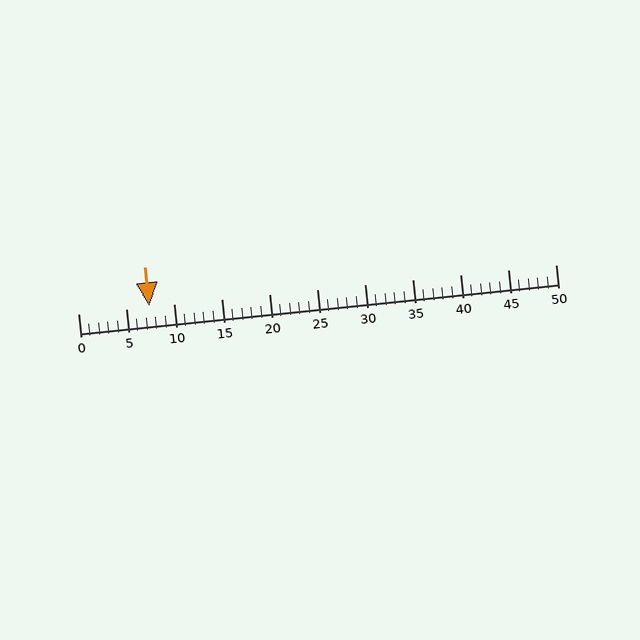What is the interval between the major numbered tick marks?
The major tick marks are spaced 5 units apart.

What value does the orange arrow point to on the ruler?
The orange arrow points to approximately 7.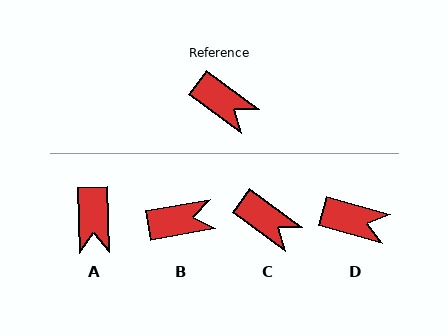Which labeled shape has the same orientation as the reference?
C.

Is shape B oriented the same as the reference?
No, it is off by about 46 degrees.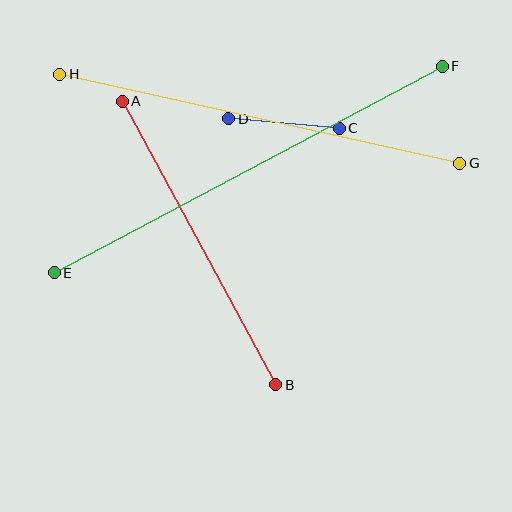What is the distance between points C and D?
The distance is approximately 111 pixels.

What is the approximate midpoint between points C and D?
The midpoint is at approximately (284, 124) pixels.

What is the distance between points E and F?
The distance is approximately 440 pixels.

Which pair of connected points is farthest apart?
Points E and F are farthest apart.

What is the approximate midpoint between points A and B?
The midpoint is at approximately (199, 243) pixels.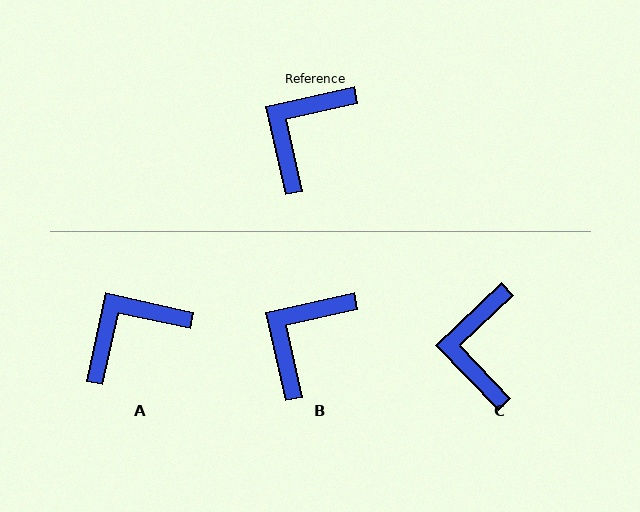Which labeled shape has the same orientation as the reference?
B.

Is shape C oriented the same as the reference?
No, it is off by about 31 degrees.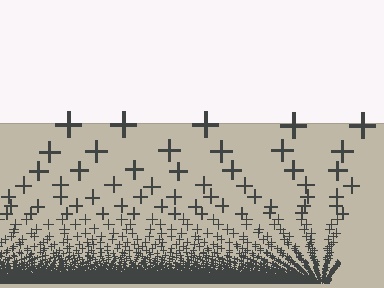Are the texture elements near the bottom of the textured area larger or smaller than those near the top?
Smaller. The gradient is inverted — elements near the bottom are smaller and denser.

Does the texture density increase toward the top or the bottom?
Density increases toward the bottom.